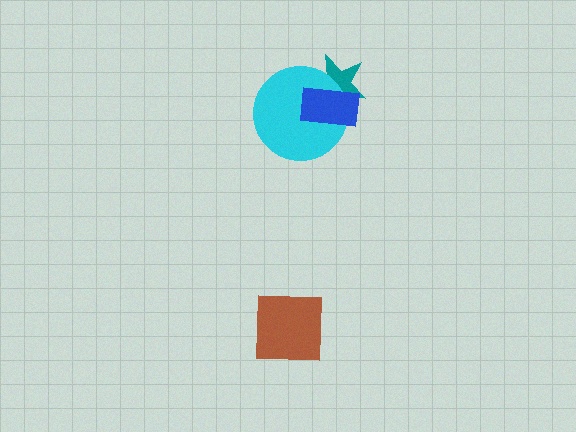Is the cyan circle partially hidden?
Yes, it is partially covered by another shape.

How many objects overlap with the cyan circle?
2 objects overlap with the cyan circle.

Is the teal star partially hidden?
Yes, it is partially covered by another shape.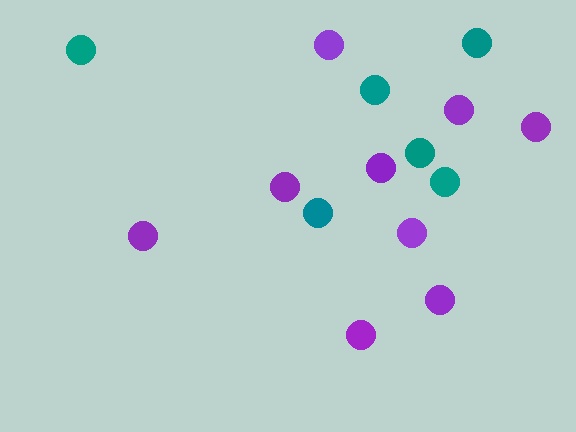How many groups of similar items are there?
There are 2 groups: one group of purple circles (9) and one group of teal circles (6).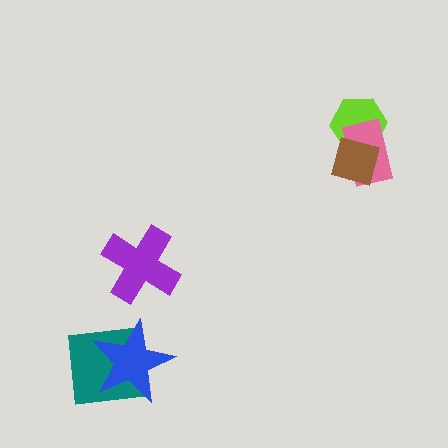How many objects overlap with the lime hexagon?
2 objects overlap with the lime hexagon.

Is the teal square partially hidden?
Yes, it is partially covered by another shape.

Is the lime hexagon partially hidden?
Yes, it is partially covered by another shape.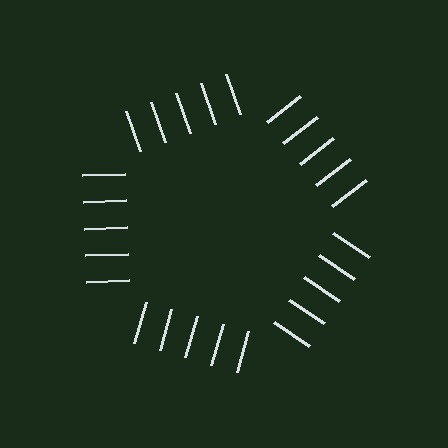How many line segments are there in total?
25 — 5 along each of the 5 edges.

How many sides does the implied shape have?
5 sides — the line-ends trace a pentagon.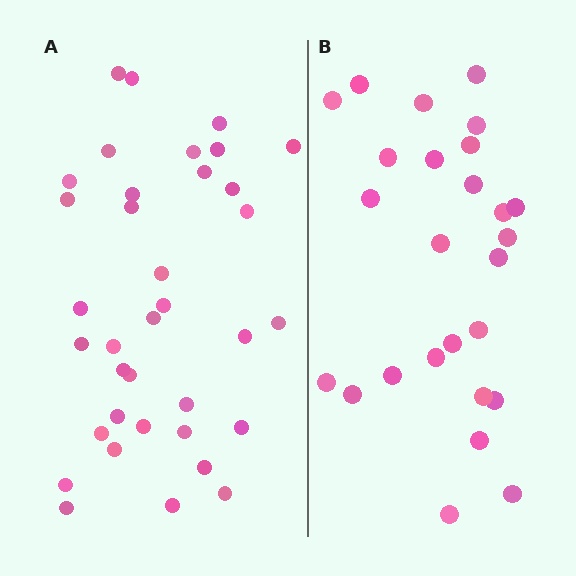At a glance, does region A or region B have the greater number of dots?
Region A (the left region) has more dots.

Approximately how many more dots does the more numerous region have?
Region A has roughly 10 or so more dots than region B.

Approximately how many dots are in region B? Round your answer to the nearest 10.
About 30 dots. (The exact count is 26, which rounds to 30.)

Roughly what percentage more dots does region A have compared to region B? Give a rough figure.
About 40% more.